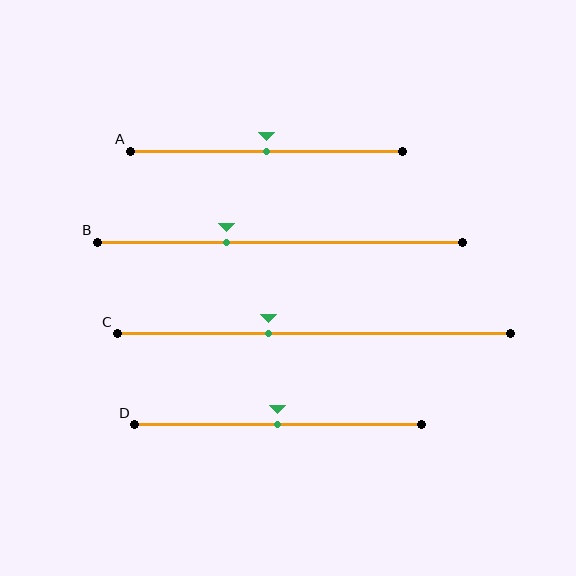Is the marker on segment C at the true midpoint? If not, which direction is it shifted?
No, the marker on segment C is shifted to the left by about 12% of the segment length.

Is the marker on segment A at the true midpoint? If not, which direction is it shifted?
Yes, the marker on segment A is at the true midpoint.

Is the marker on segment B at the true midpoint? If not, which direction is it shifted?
No, the marker on segment B is shifted to the left by about 15% of the segment length.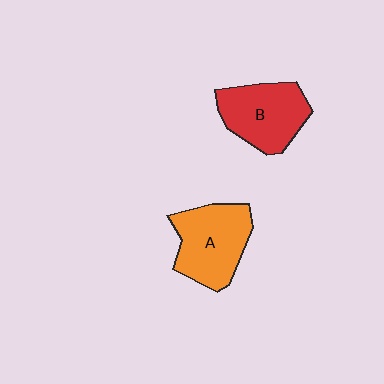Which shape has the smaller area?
Shape B (red).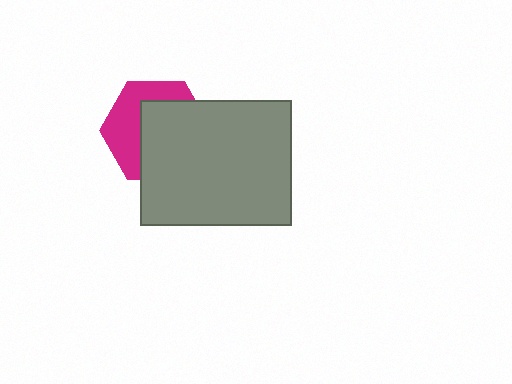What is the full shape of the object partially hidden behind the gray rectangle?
The partially hidden object is a magenta hexagon.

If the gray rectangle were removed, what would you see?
You would see the complete magenta hexagon.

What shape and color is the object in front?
The object in front is a gray rectangle.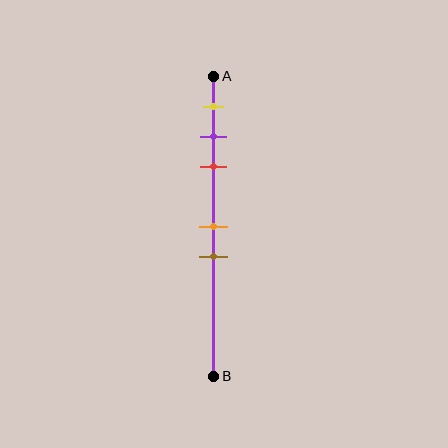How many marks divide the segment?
There are 5 marks dividing the segment.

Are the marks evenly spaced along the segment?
No, the marks are not evenly spaced.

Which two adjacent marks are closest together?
The purple and red marks are the closest adjacent pair.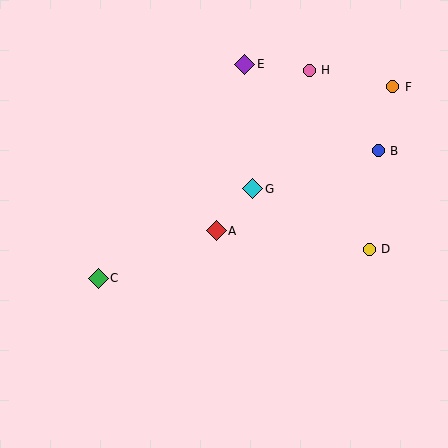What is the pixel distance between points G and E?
The distance between G and E is 125 pixels.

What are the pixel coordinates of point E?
Point E is at (245, 64).